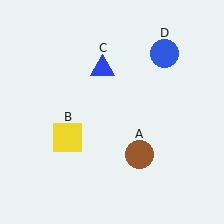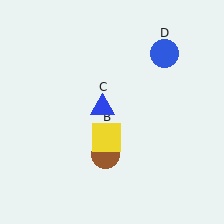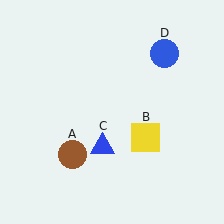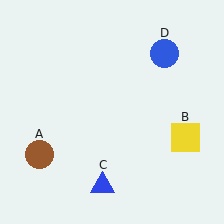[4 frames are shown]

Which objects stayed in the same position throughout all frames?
Blue circle (object D) remained stationary.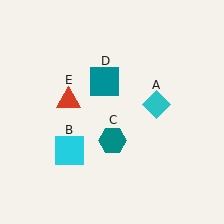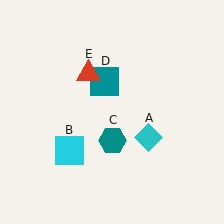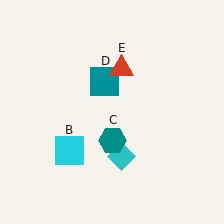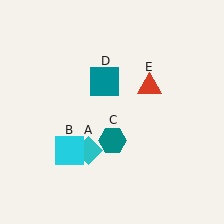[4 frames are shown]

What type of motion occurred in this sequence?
The cyan diamond (object A), red triangle (object E) rotated clockwise around the center of the scene.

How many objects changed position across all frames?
2 objects changed position: cyan diamond (object A), red triangle (object E).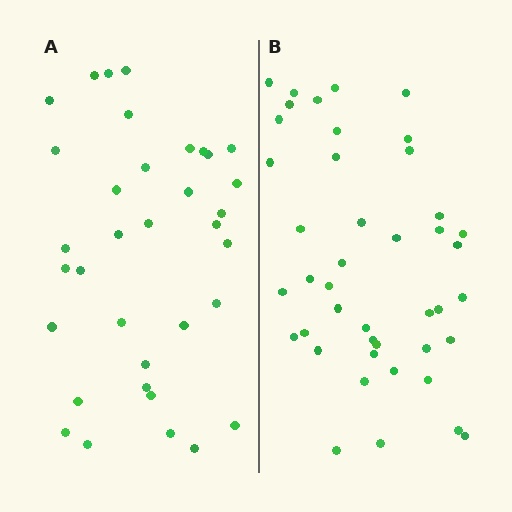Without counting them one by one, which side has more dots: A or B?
Region B (the right region) has more dots.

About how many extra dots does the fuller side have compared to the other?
Region B has roughly 8 or so more dots than region A.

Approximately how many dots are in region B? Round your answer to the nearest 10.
About 40 dots. (The exact count is 43, which rounds to 40.)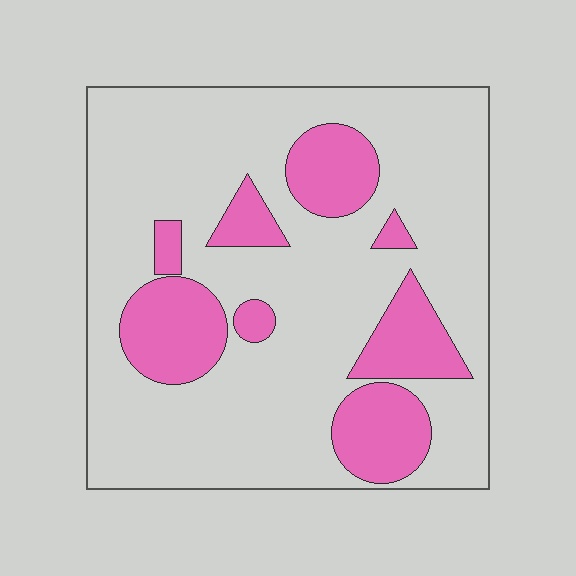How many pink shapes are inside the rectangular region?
8.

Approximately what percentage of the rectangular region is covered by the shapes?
Approximately 25%.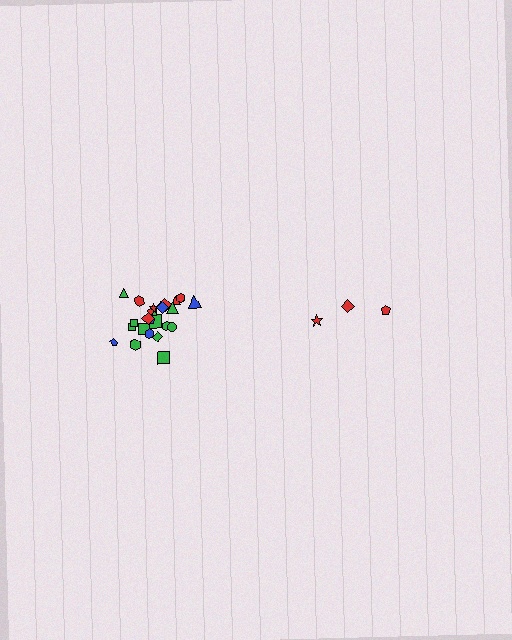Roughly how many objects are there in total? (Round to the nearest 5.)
Roughly 30 objects in total.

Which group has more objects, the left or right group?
The left group.